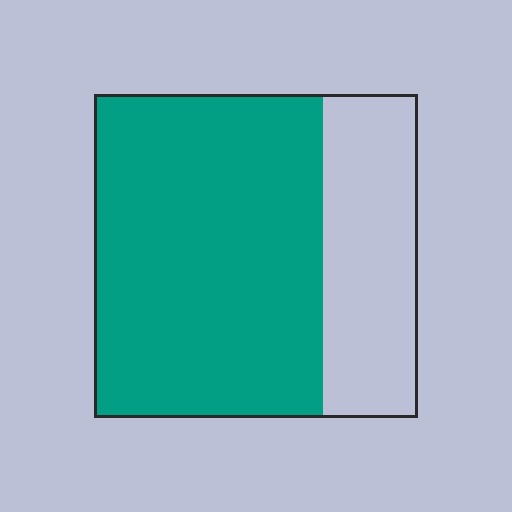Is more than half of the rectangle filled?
Yes.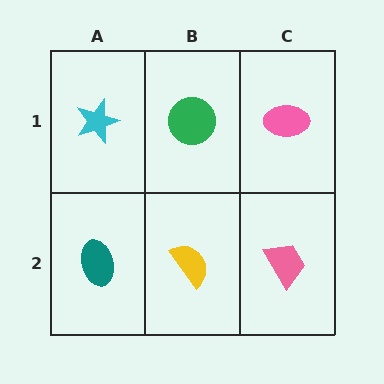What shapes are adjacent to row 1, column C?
A pink trapezoid (row 2, column C), a green circle (row 1, column B).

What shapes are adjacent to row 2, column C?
A pink ellipse (row 1, column C), a yellow semicircle (row 2, column B).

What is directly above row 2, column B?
A green circle.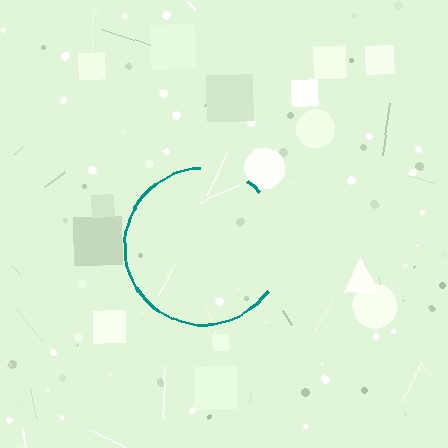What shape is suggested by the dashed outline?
The dashed outline suggests a circle.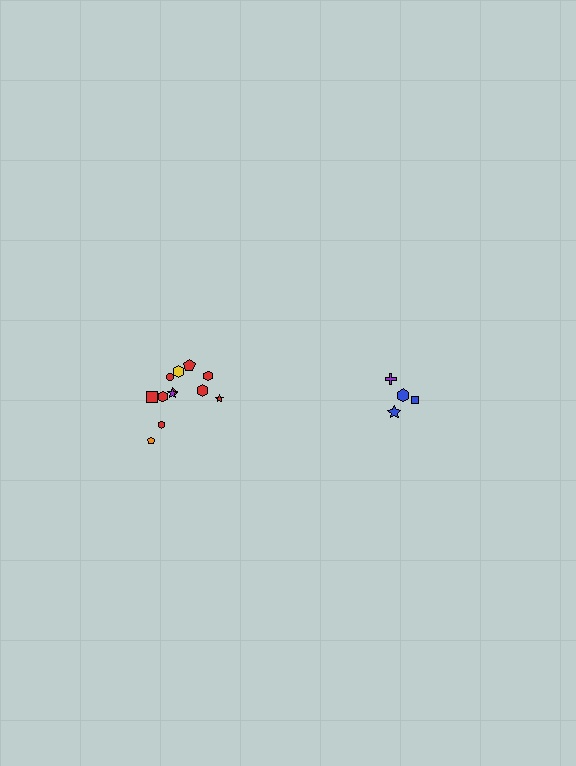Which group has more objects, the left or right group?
The left group.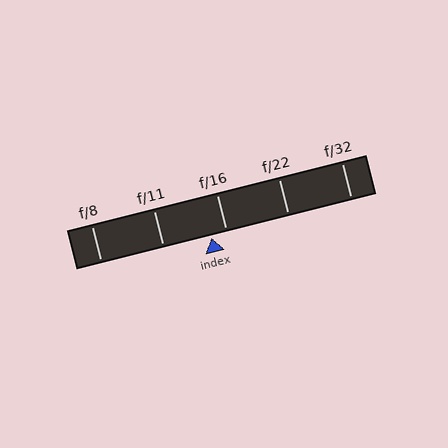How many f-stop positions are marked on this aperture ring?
There are 5 f-stop positions marked.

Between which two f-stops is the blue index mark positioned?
The index mark is between f/11 and f/16.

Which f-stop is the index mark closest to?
The index mark is closest to f/16.